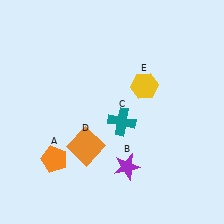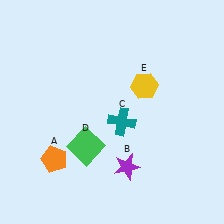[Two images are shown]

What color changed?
The square (D) changed from orange in Image 1 to green in Image 2.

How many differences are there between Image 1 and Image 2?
There is 1 difference between the two images.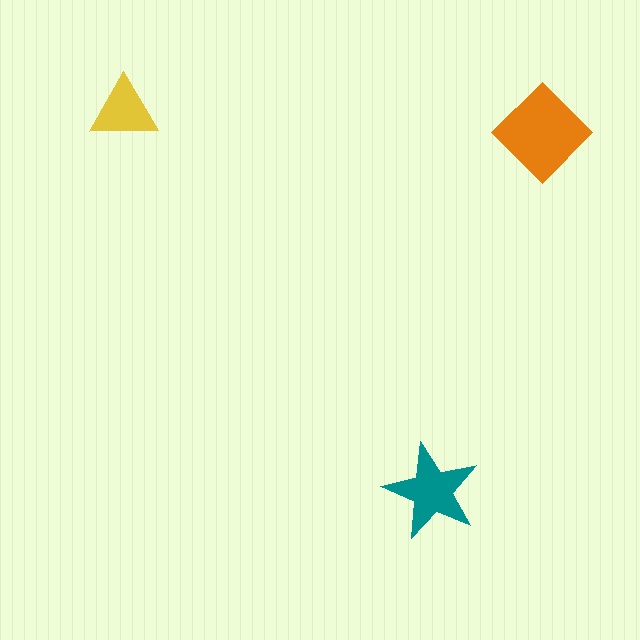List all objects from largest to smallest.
The orange diamond, the teal star, the yellow triangle.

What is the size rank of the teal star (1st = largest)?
2nd.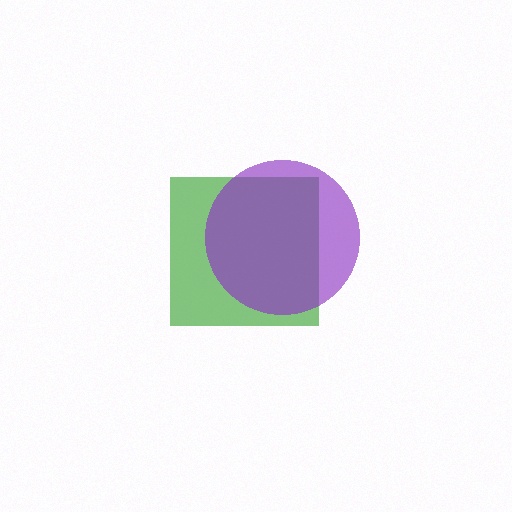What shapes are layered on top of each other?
The layered shapes are: a green square, a purple circle.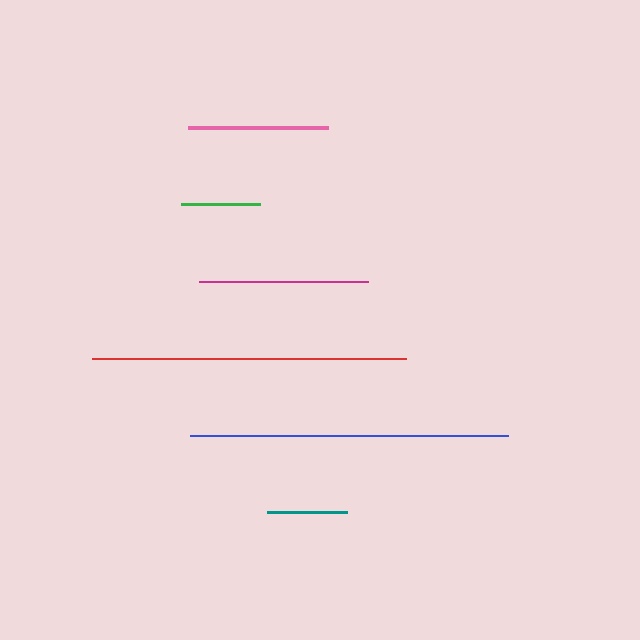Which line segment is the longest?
The blue line is the longest at approximately 318 pixels.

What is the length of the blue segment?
The blue segment is approximately 318 pixels long.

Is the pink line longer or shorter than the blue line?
The blue line is longer than the pink line.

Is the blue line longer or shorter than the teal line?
The blue line is longer than the teal line.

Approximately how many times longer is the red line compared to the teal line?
The red line is approximately 3.9 times the length of the teal line.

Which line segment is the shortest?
The green line is the shortest at approximately 79 pixels.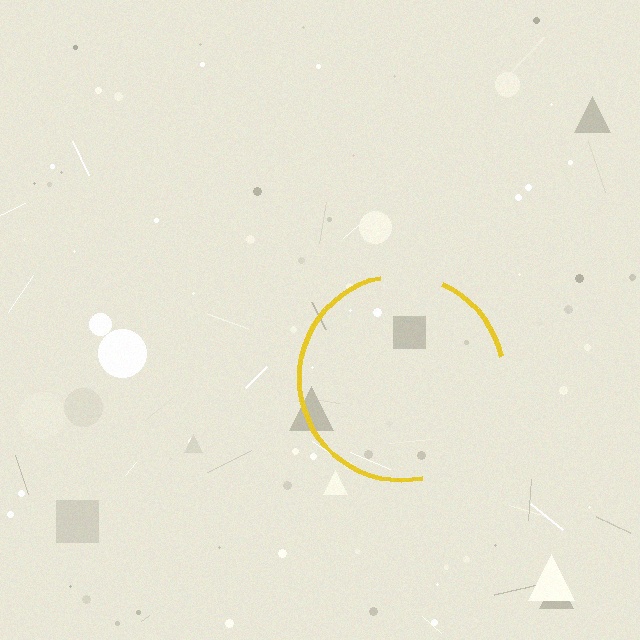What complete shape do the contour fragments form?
The contour fragments form a circle.